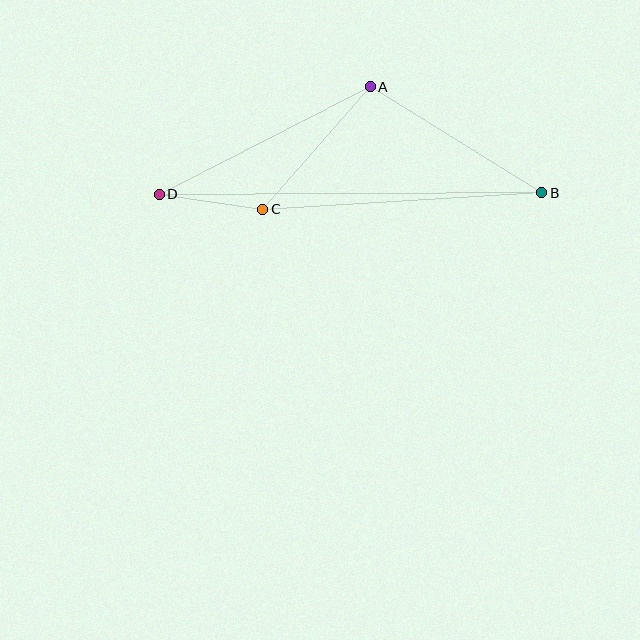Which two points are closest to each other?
Points C and D are closest to each other.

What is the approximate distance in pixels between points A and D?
The distance between A and D is approximately 237 pixels.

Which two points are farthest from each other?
Points B and D are farthest from each other.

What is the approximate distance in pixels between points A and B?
The distance between A and B is approximately 201 pixels.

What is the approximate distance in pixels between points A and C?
The distance between A and C is approximately 163 pixels.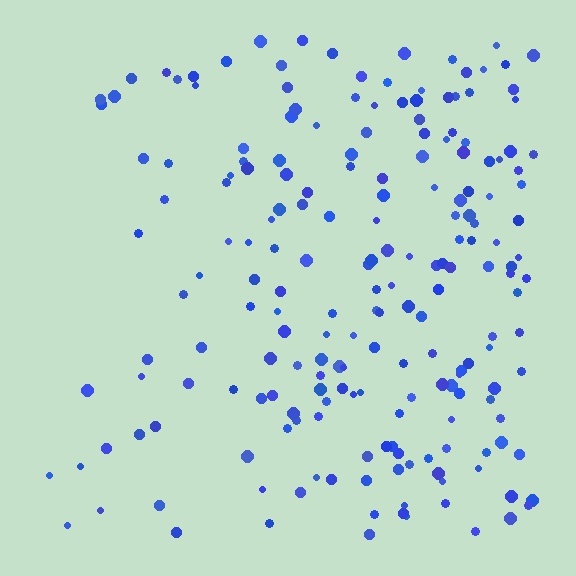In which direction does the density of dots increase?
From left to right, with the right side densest.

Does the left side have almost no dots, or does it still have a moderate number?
Still a moderate number, just noticeably fewer than the right.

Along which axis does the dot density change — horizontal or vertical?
Horizontal.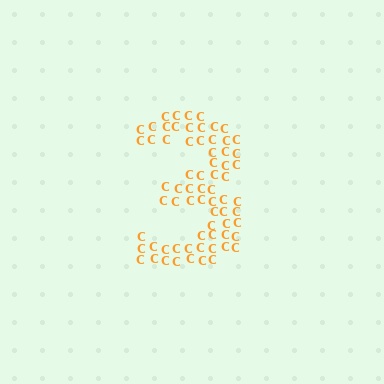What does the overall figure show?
The overall figure shows the digit 3.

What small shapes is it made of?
It is made of small letter C's.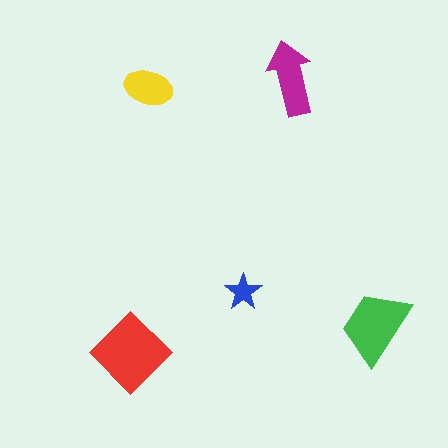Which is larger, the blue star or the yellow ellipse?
The yellow ellipse.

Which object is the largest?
The red diamond.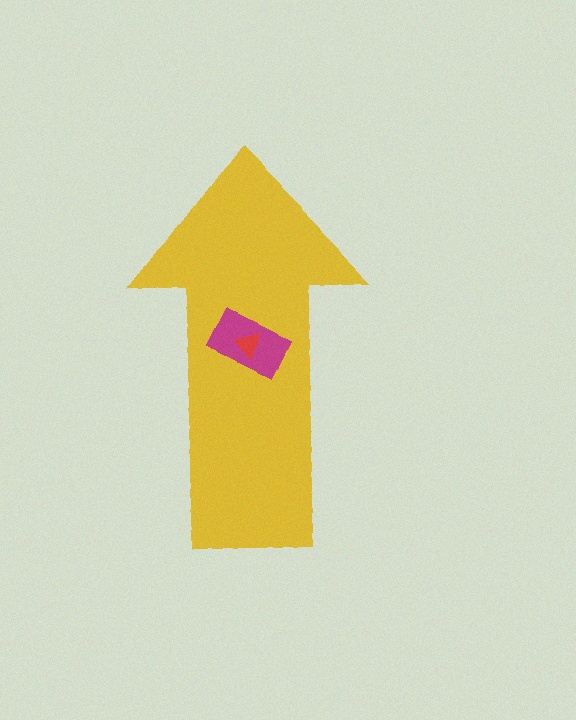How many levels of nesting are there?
3.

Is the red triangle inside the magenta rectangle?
Yes.